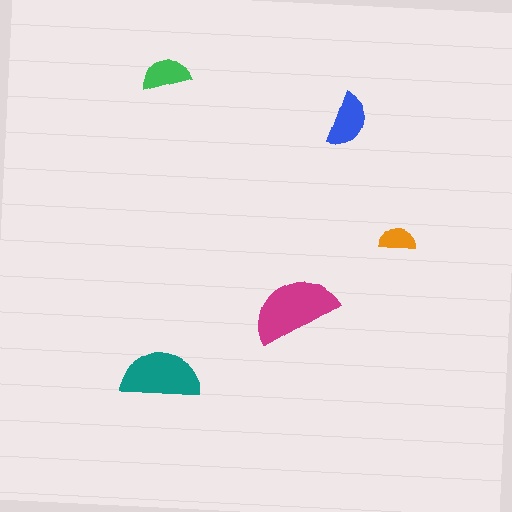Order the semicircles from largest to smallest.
the magenta one, the teal one, the blue one, the green one, the orange one.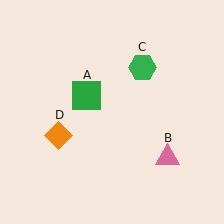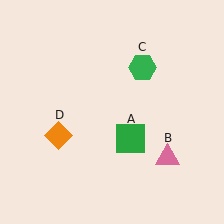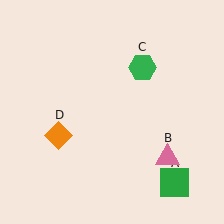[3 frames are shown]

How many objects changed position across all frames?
1 object changed position: green square (object A).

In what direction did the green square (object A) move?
The green square (object A) moved down and to the right.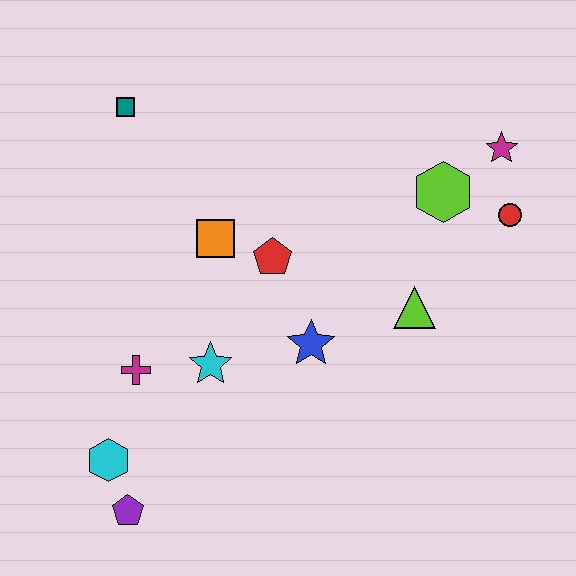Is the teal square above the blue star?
Yes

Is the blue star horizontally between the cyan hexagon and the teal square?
No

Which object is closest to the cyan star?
The magenta cross is closest to the cyan star.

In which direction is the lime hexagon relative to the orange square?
The lime hexagon is to the right of the orange square.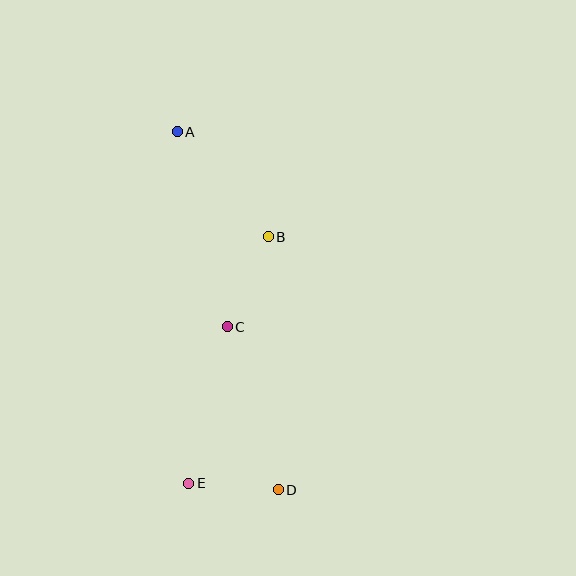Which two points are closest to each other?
Points D and E are closest to each other.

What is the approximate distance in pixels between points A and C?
The distance between A and C is approximately 201 pixels.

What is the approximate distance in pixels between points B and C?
The distance between B and C is approximately 99 pixels.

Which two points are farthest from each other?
Points A and D are farthest from each other.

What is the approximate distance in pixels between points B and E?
The distance between B and E is approximately 259 pixels.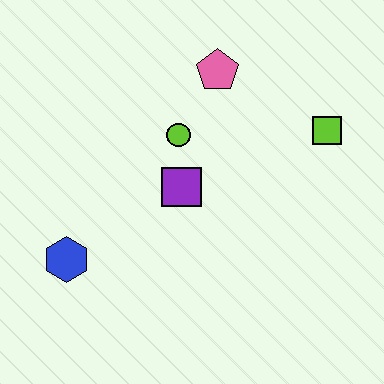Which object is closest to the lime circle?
The purple square is closest to the lime circle.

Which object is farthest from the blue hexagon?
The lime square is farthest from the blue hexagon.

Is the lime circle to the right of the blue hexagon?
Yes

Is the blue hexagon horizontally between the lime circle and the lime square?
No